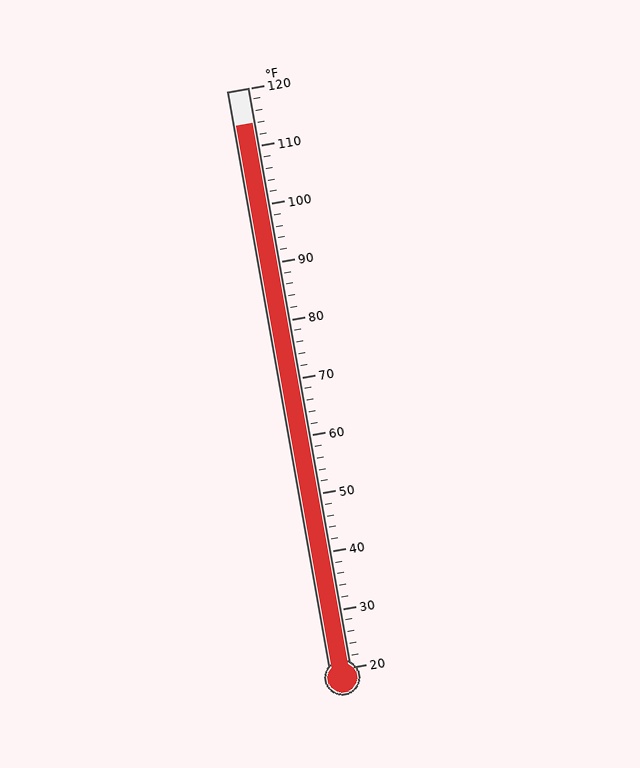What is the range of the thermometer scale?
The thermometer scale ranges from 20°F to 120°F.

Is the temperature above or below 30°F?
The temperature is above 30°F.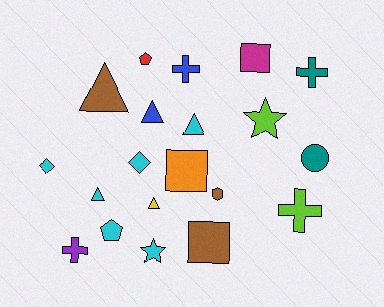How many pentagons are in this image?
There are 2 pentagons.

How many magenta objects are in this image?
There is 1 magenta object.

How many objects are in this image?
There are 20 objects.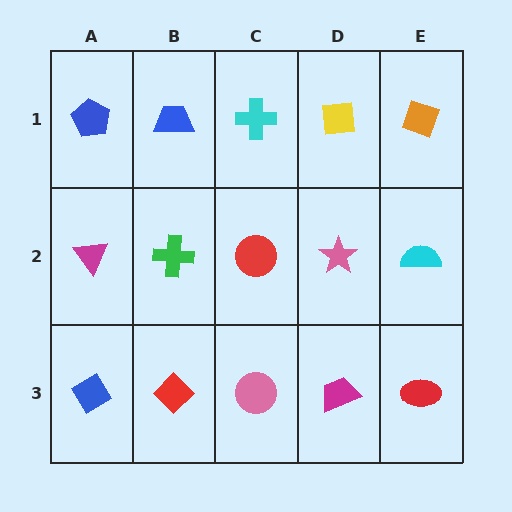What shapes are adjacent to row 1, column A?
A magenta triangle (row 2, column A), a blue trapezoid (row 1, column B).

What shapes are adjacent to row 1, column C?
A red circle (row 2, column C), a blue trapezoid (row 1, column B), a yellow square (row 1, column D).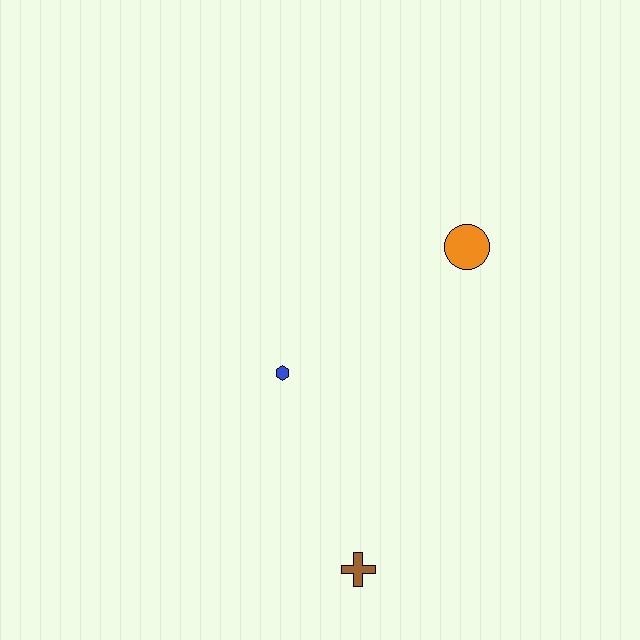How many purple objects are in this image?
There are no purple objects.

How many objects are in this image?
There are 3 objects.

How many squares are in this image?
There are no squares.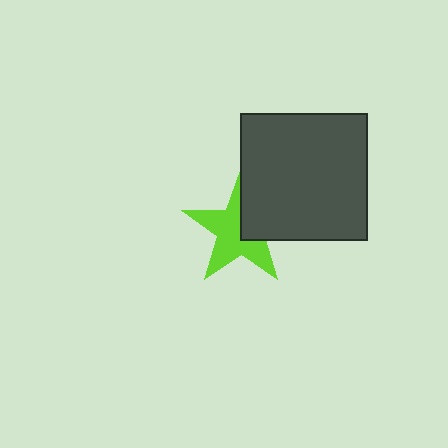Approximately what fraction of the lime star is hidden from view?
Roughly 37% of the lime star is hidden behind the dark gray square.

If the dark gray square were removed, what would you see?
You would see the complete lime star.